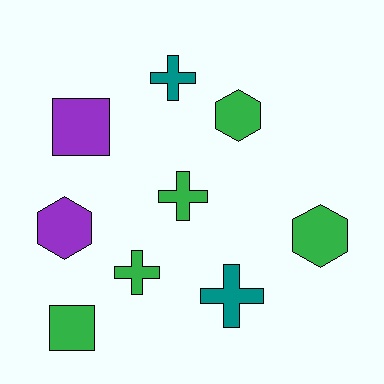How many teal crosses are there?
There are 2 teal crosses.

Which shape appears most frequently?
Cross, with 4 objects.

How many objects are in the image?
There are 9 objects.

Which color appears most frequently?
Green, with 5 objects.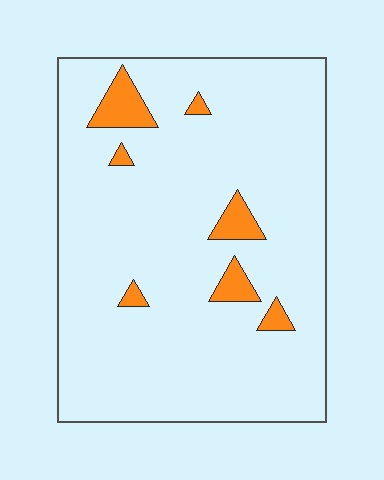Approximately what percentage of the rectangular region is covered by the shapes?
Approximately 5%.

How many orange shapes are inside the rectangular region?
7.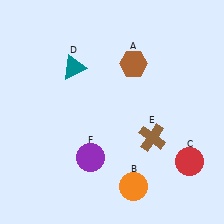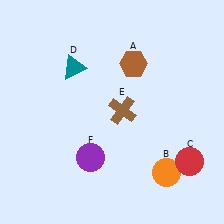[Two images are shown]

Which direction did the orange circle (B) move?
The orange circle (B) moved right.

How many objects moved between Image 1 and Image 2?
2 objects moved between the two images.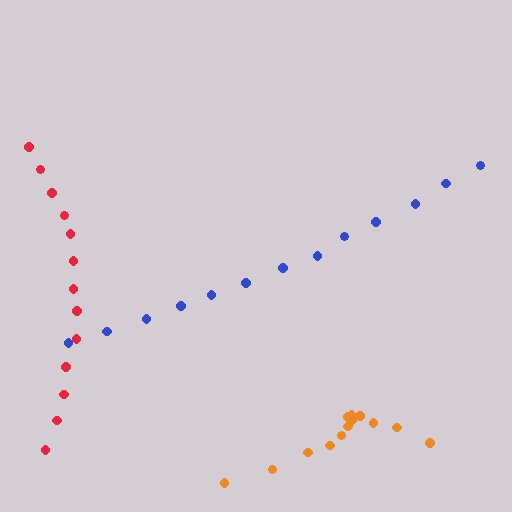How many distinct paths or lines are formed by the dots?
There are 3 distinct paths.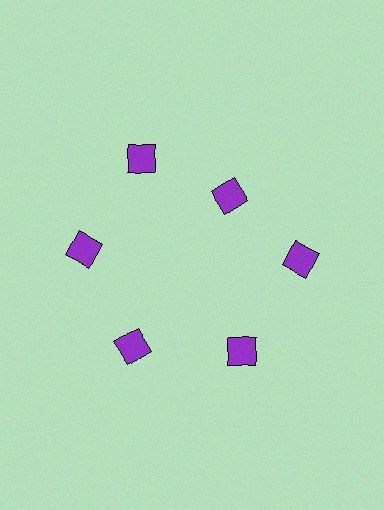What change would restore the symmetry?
The symmetry would be restored by moving it outward, back onto the ring so that all 6 diamonds sit at equal angles and equal distance from the center.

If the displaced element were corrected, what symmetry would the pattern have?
It would have 6-fold rotational symmetry — the pattern would map onto itself every 60 degrees.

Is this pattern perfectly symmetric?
No. The 6 purple diamonds are arranged in a ring, but one element near the 1 o'clock position is pulled inward toward the center, breaking the 6-fold rotational symmetry.